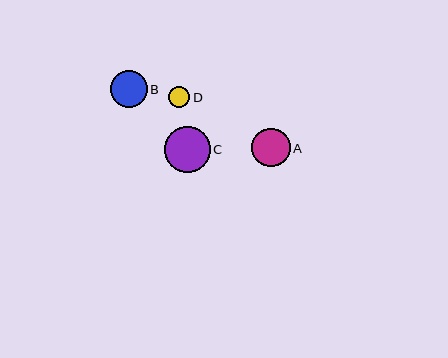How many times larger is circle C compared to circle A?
Circle C is approximately 1.2 times the size of circle A.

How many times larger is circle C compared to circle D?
Circle C is approximately 2.1 times the size of circle D.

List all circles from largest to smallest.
From largest to smallest: C, A, B, D.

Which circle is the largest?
Circle C is the largest with a size of approximately 46 pixels.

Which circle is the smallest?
Circle D is the smallest with a size of approximately 21 pixels.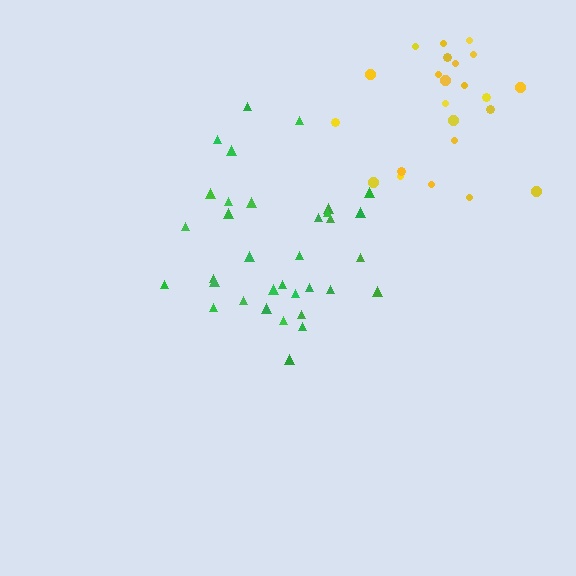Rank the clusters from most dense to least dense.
green, yellow.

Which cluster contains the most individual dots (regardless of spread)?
Green (34).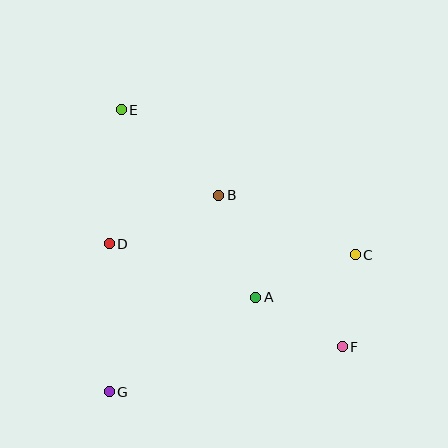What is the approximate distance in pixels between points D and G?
The distance between D and G is approximately 148 pixels.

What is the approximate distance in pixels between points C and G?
The distance between C and G is approximately 282 pixels.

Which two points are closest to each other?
Points C and F are closest to each other.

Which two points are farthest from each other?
Points E and F are farthest from each other.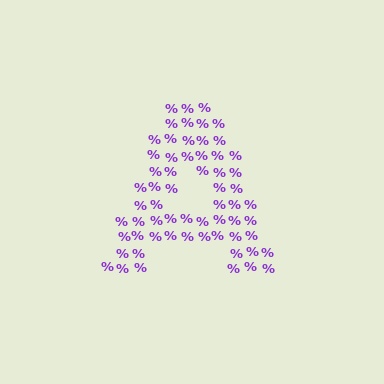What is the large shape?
The large shape is the letter A.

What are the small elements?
The small elements are percent signs.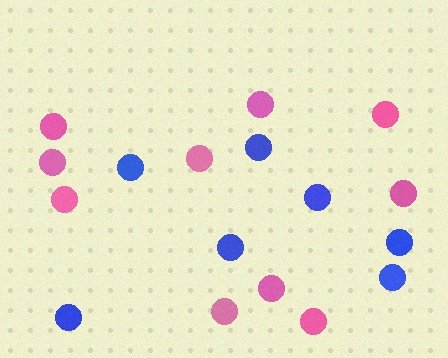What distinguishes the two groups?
There are 2 groups: one group of blue circles (7) and one group of pink circles (10).